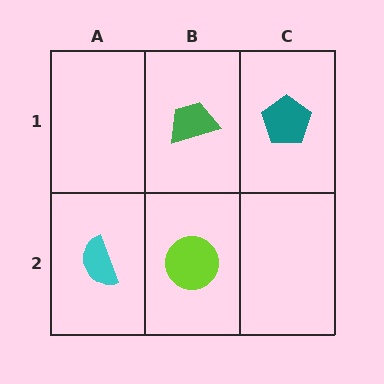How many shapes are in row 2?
2 shapes.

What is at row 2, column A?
A cyan semicircle.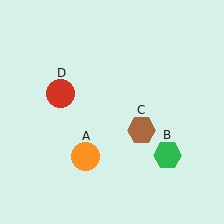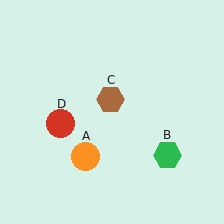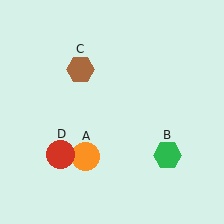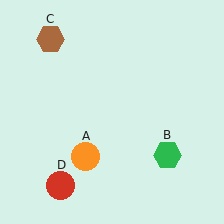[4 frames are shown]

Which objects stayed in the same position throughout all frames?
Orange circle (object A) and green hexagon (object B) remained stationary.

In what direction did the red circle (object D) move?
The red circle (object D) moved down.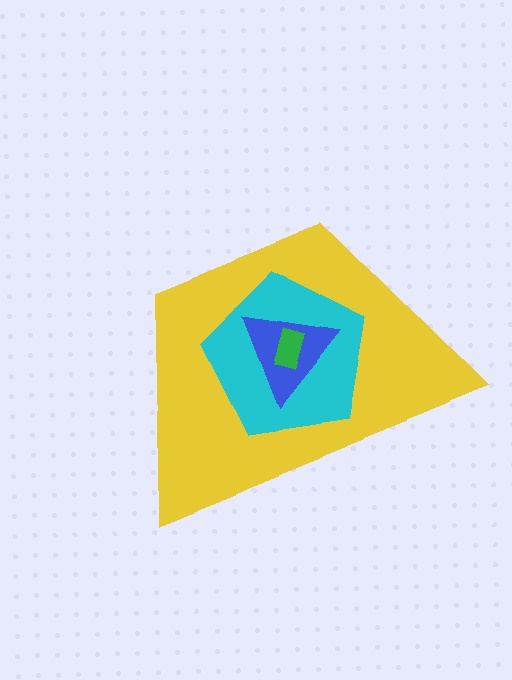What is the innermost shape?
The green rectangle.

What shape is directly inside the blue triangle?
The green rectangle.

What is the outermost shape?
The yellow trapezoid.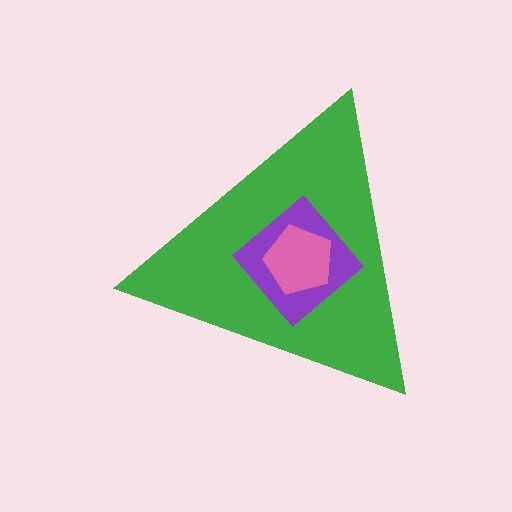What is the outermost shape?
The green triangle.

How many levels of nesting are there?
3.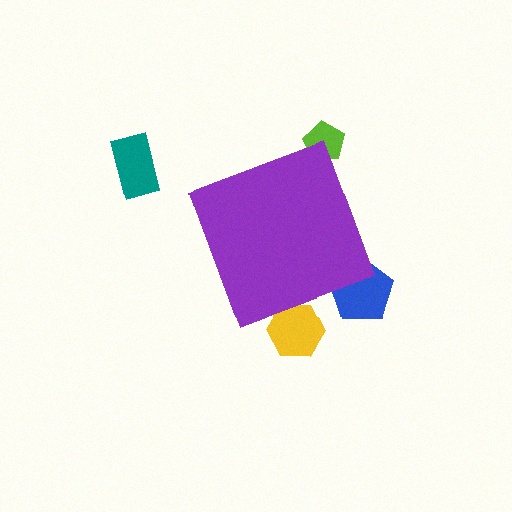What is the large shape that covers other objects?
A purple diamond.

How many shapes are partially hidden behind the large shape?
3 shapes are partially hidden.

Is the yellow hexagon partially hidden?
Yes, the yellow hexagon is partially hidden behind the purple diamond.